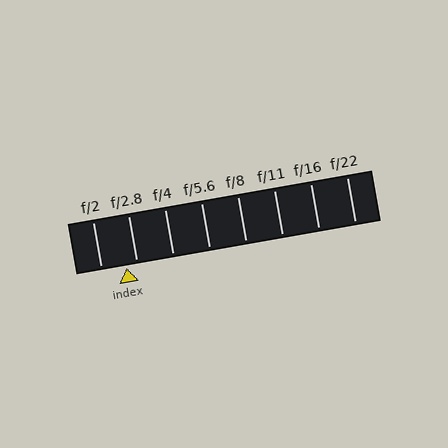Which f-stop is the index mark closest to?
The index mark is closest to f/2.8.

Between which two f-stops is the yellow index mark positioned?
The index mark is between f/2 and f/2.8.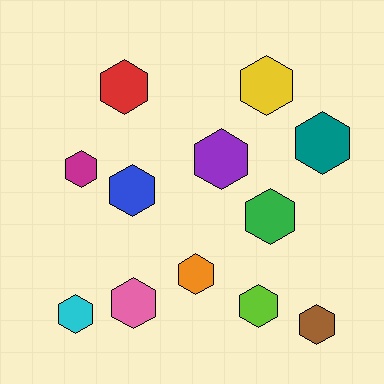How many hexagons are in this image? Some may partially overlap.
There are 12 hexagons.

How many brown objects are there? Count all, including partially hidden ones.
There is 1 brown object.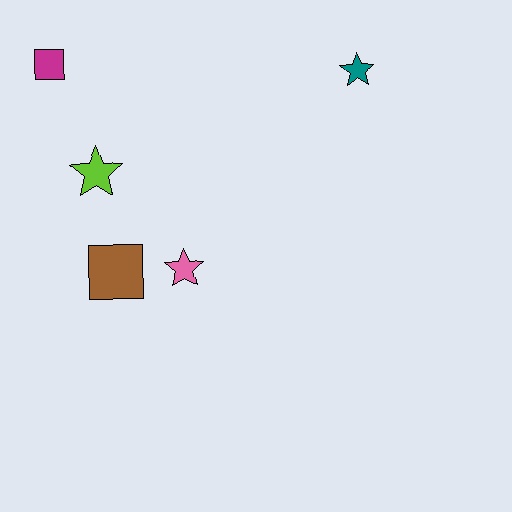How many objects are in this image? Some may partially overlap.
There are 5 objects.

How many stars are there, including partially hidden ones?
There are 3 stars.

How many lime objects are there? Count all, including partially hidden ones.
There is 1 lime object.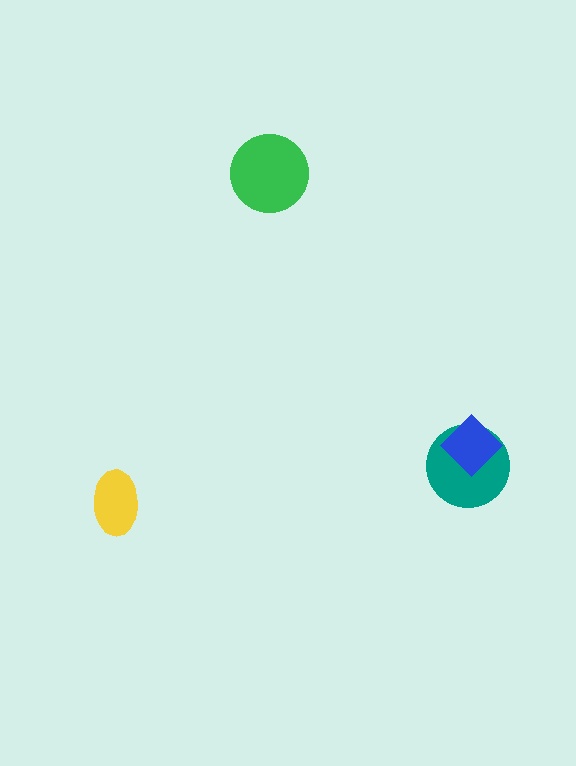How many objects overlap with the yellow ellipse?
0 objects overlap with the yellow ellipse.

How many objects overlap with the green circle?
0 objects overlap with the green circle.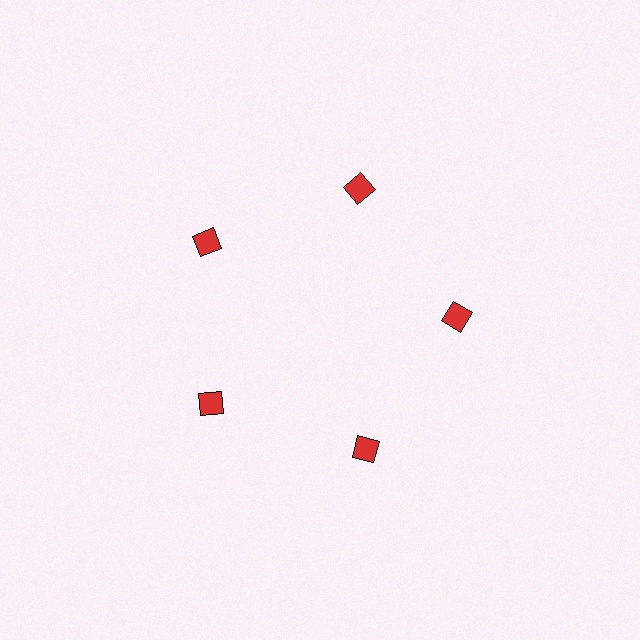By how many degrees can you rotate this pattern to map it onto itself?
The pattern maps onto itself every 72 degrees of rotation.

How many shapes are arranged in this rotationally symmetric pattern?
There are 5 shapes, arranged in 5 groups of 1.